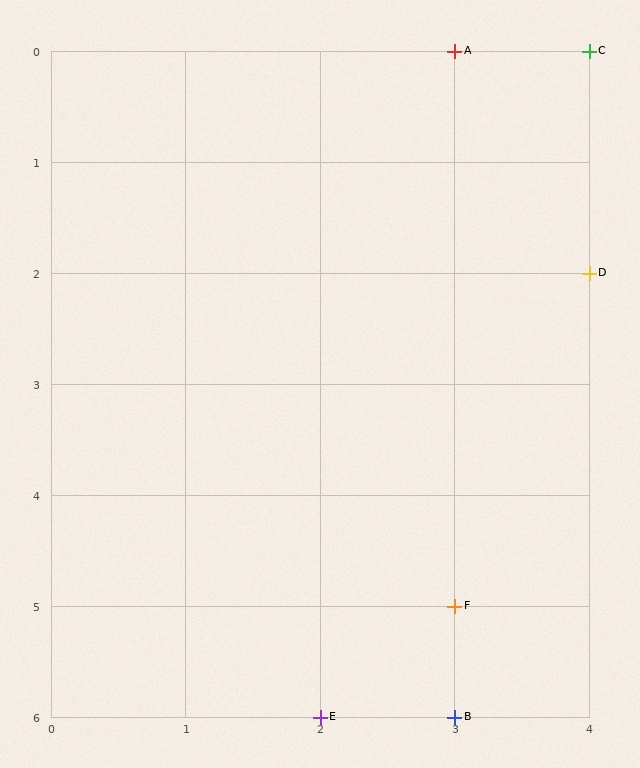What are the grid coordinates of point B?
Point B is at grid coordinates (3, 6).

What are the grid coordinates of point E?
Point E is at grid coordinates (2, 6).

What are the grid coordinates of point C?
Point C is at grid coordinates (4, 0).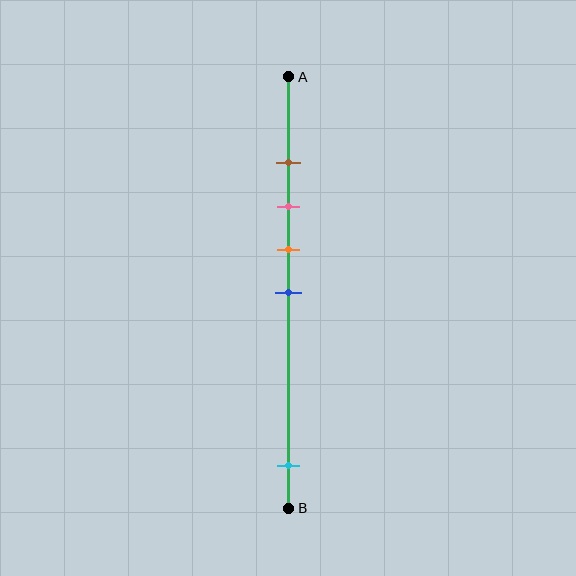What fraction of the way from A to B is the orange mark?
The orange mark is approximately 40% (0.4) of the way from A to B.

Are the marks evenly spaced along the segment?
No, the marks are not evenly spaced.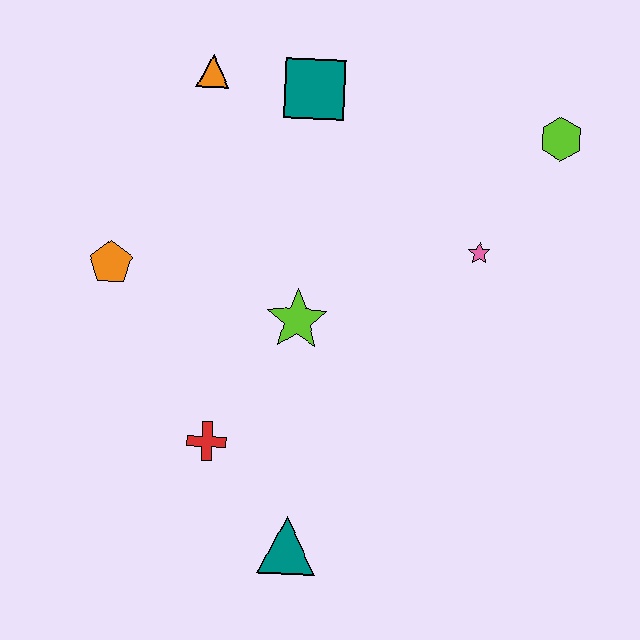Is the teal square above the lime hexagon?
Yes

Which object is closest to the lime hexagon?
The pink star is closest to the lime hexagon.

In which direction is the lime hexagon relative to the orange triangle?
The lime hexagon is to the right of the orange triangle.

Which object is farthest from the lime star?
The lime hexagon is farthest from the lime star.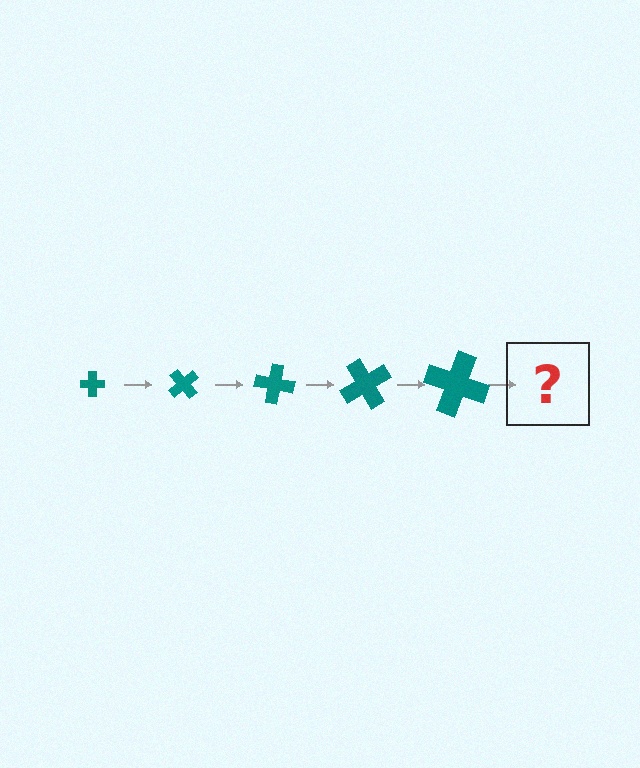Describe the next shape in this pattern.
It should be a cross, larger than the previous one and rotated 250 degrees from the start.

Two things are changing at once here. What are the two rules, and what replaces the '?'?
The two rules are that the cross grows larger each step and it rotates 50 degrees each step. The '?' should be a cross, larger than the previous one and rotated 250 degrees from the start.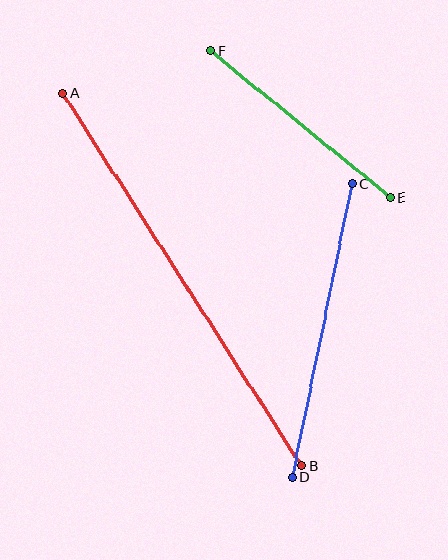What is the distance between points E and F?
The distance is approximately 232 pixels.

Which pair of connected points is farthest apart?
Points A and B are farthest apart.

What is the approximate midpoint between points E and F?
The midpoint is at approximately (300, 124) pixels.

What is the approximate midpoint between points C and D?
The midpoint is at approximately (322, 331) pixels.